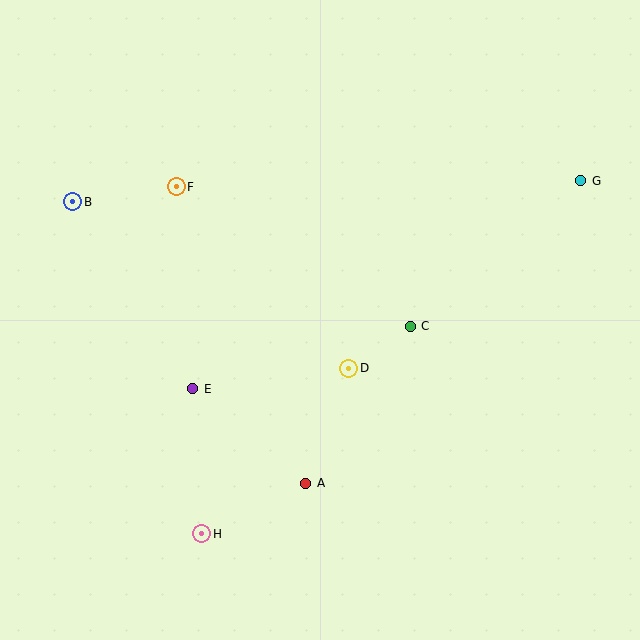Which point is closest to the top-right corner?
Point G is closest to the top-right corner.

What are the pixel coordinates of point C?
Point C is at (410, 326).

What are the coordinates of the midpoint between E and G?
The midpoint between E and G is at (387, 285).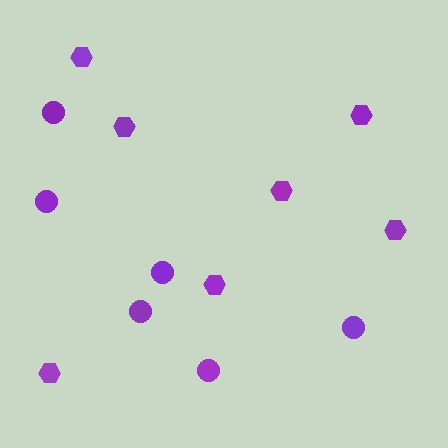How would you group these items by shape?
There are 2 groups: one group of circles (6) and one group of hexagons (7).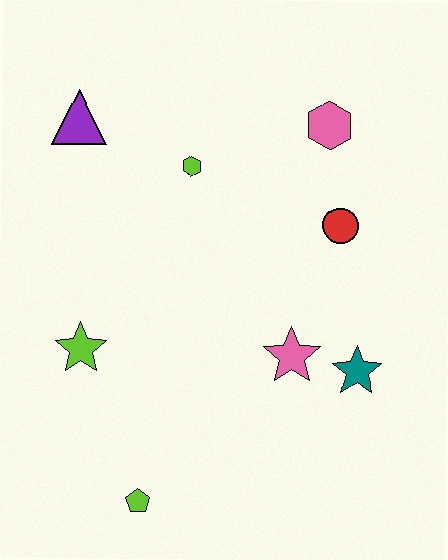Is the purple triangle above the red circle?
Yes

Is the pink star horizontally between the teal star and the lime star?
Yes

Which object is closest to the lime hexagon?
The purple triangle is closest to the lime hexagon.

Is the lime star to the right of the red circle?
No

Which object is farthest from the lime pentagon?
The pink hexagon is farthest from the lime pentagon.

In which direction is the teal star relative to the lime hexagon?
The teal star is below the lime hexagon.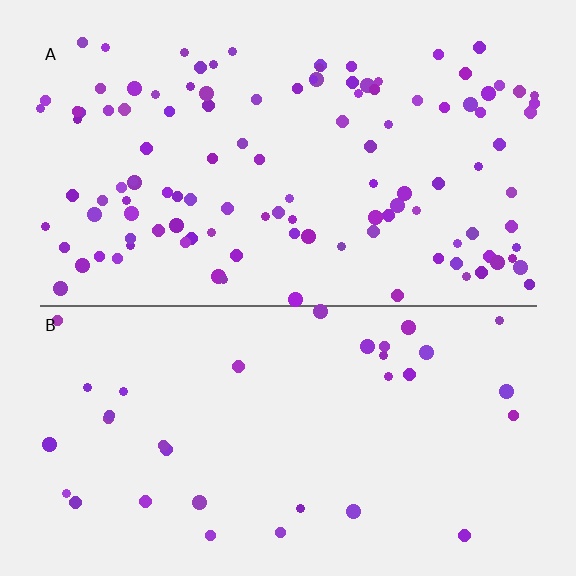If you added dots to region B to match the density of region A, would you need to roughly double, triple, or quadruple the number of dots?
Approximately triple.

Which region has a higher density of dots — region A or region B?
A (the top).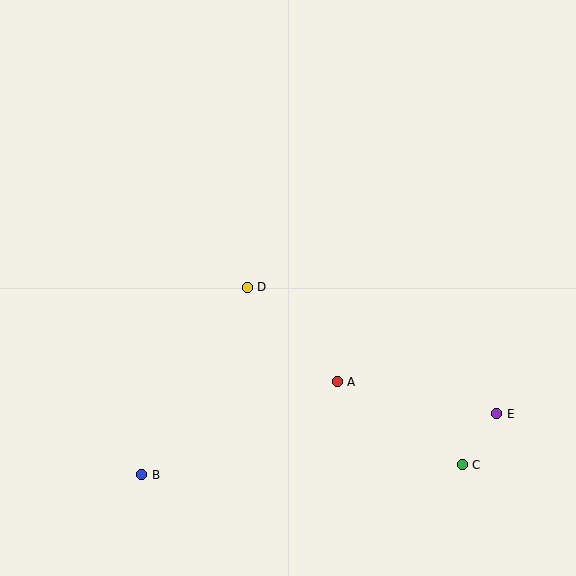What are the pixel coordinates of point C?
Point C is at (462, 465).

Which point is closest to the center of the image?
Point D at (247, 287) is closest to the center.